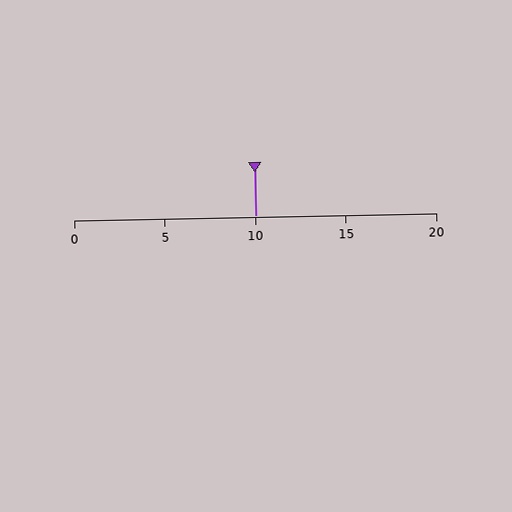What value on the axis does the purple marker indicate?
The marker indicates approximately 10.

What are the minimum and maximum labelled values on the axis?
The axis runs from 0 to 20.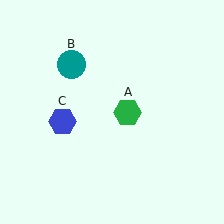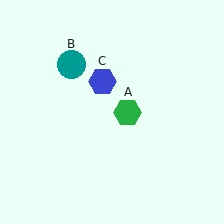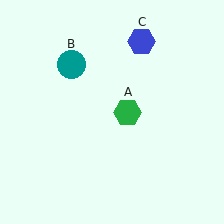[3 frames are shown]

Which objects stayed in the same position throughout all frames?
Green hexagon (object A) and teal circle (object B) remained stationary.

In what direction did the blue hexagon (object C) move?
The blue hexagon (object C) moved up and to the right.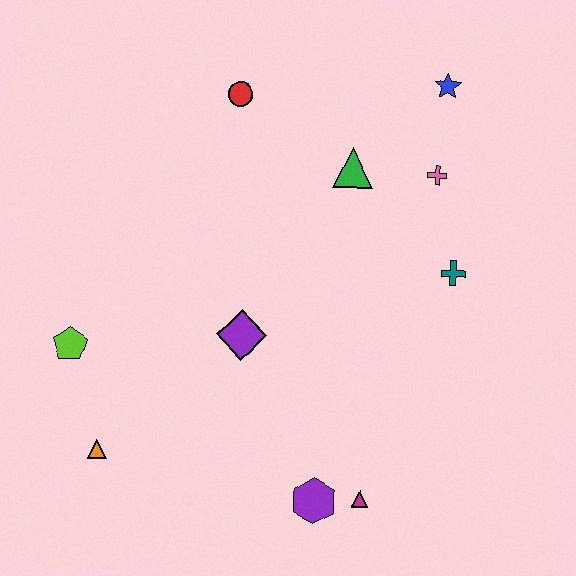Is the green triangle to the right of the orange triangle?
Yes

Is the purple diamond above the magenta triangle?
Yes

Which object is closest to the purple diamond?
The lime pentagon is closest to the purple diamond.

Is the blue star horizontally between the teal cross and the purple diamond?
Yes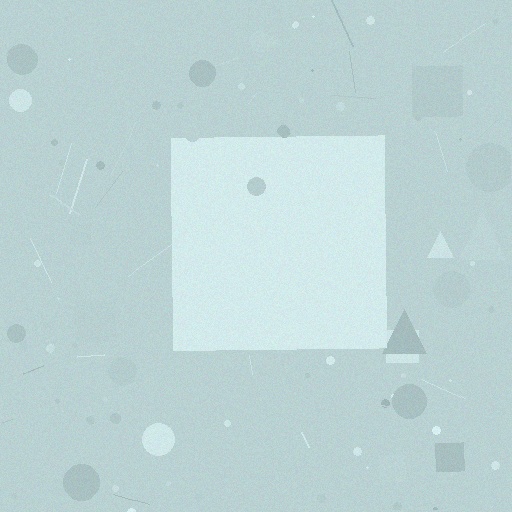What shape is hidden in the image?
A square is hidden in the image.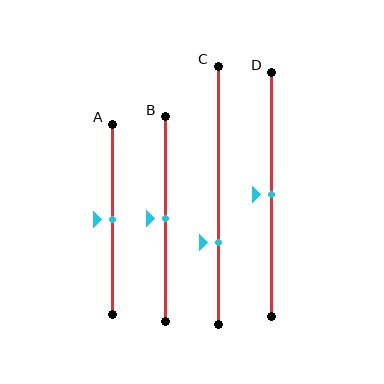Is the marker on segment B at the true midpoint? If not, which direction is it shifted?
Yes, the marker on segment B is at the true midpoint.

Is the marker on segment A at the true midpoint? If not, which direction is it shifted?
Yes, the marker on segment A is at the true midpoint.